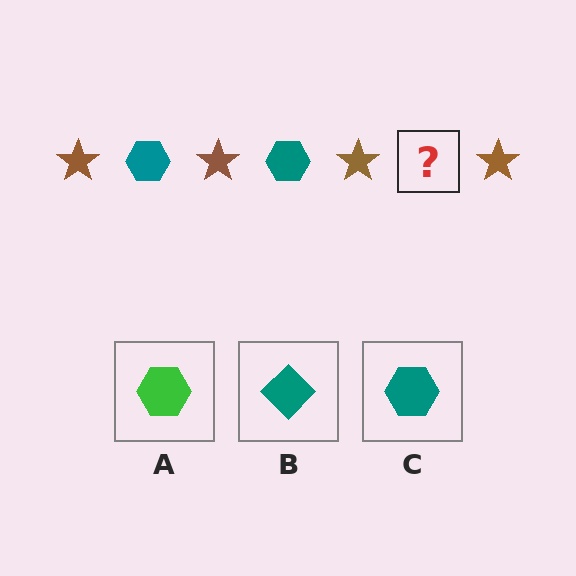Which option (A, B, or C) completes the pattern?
C.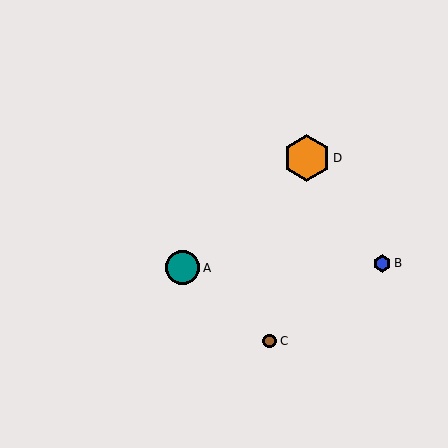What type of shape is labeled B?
Shape B is a blue hexagon.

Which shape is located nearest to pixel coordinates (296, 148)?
The orange hexagon (labeled D) at (307, 158) is nearest to that location.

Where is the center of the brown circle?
The center of the brown circle is at (270, 341).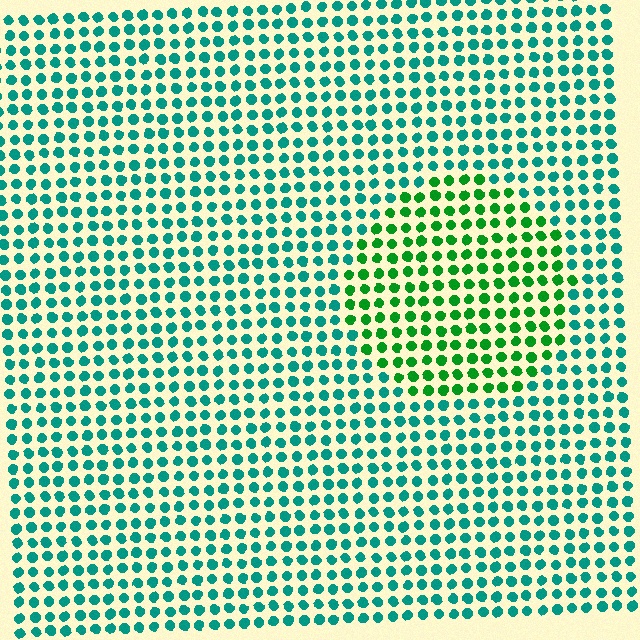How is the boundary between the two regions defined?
The boundary is defined purely by a slight shift in hue (about 43 degrees). Spacing, size, and orientation are identical on both sides.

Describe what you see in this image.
The image is filled with small teal elements in a uniform arrangement. A circle-shaped region is visible where the elements are tinted to a slightly different hue, forming a subtle color boundary.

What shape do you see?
I see a circle.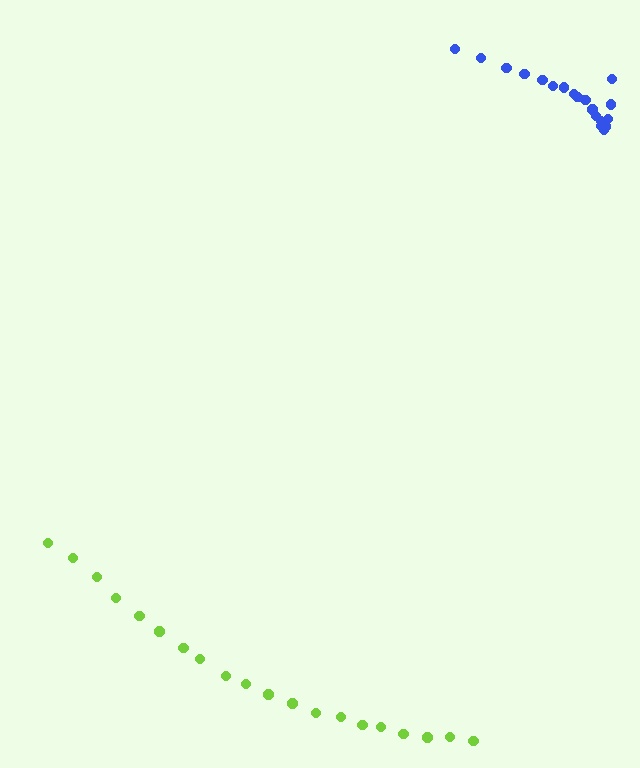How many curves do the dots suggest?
There are 2 distinct paths.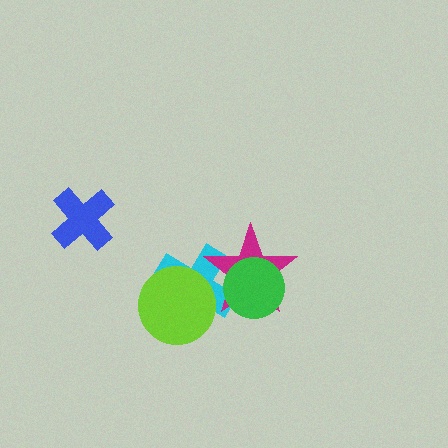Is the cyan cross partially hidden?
Yes, it is partially covered by another shape.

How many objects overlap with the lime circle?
1 object overlaps with the lime circle.